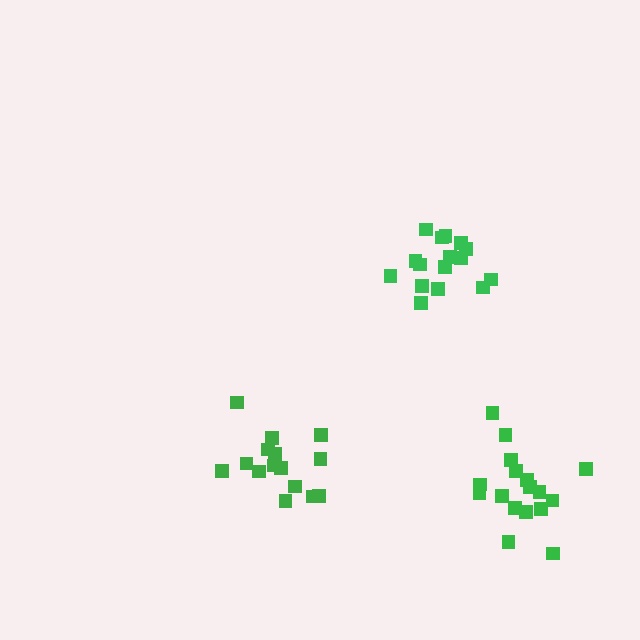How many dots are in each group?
Group 1: 15 dots, Group 2: 16 dots, Group 3: 17 dots (48 total).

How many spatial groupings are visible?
There are 3 spatial groupings.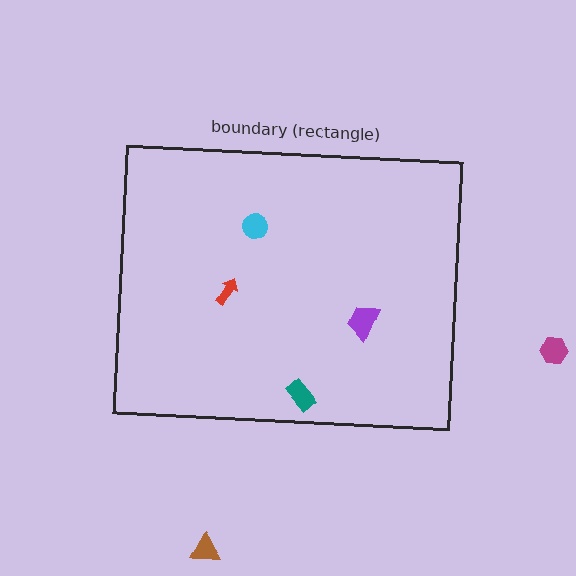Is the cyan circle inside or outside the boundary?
Inside.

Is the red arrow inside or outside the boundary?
Inside.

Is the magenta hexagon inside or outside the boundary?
Outside.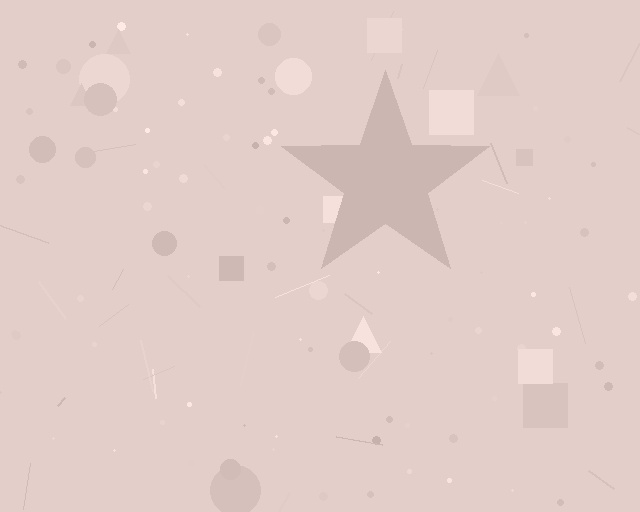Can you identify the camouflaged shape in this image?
The camouflaged shape is a star.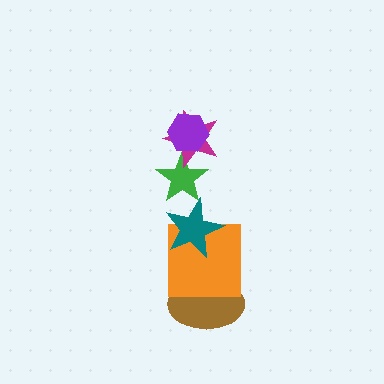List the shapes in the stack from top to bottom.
From top to bottom: the purple hexagon, the magenta star, the green star, the teal star, the orange square, the brown ellipse.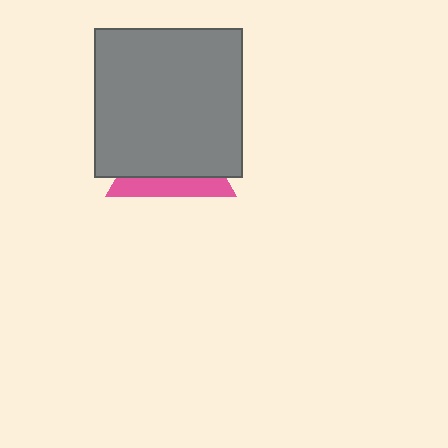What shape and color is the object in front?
The object in front is a gray square.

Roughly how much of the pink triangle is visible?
A small part of it is visible (roughly 32%).